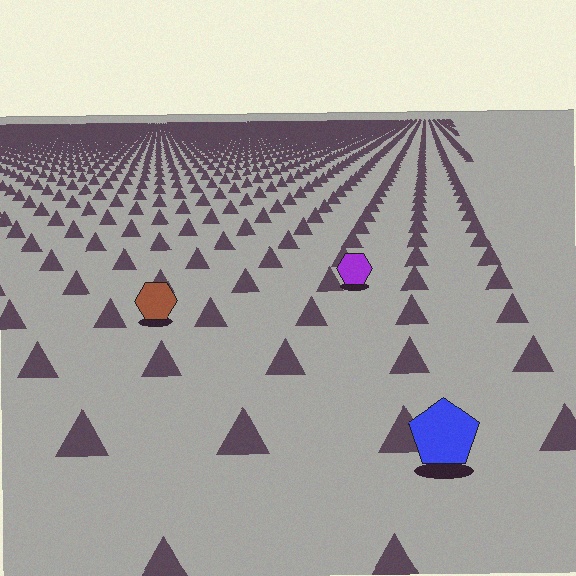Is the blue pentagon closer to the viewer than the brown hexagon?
Yes. The blue pentagon is closer — you can tell from the texture gradient: the ground texture is coarser near it.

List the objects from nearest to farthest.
From nearest to farthest: the blue pentagon, the brown hexagon, the purple hexagon.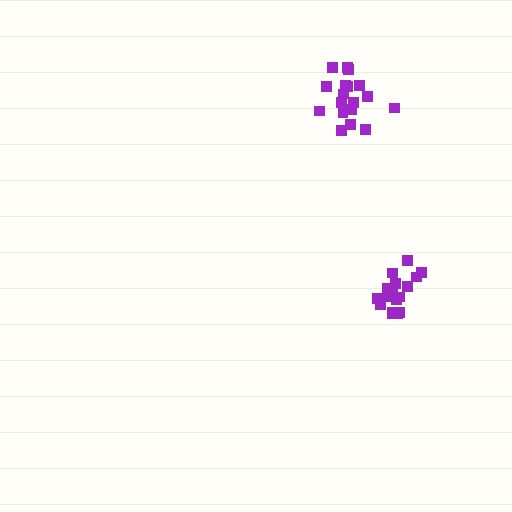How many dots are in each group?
Group 1: 18 dots, Group 2: 17 dots (35 total).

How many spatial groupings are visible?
There are 2 spatial groupings.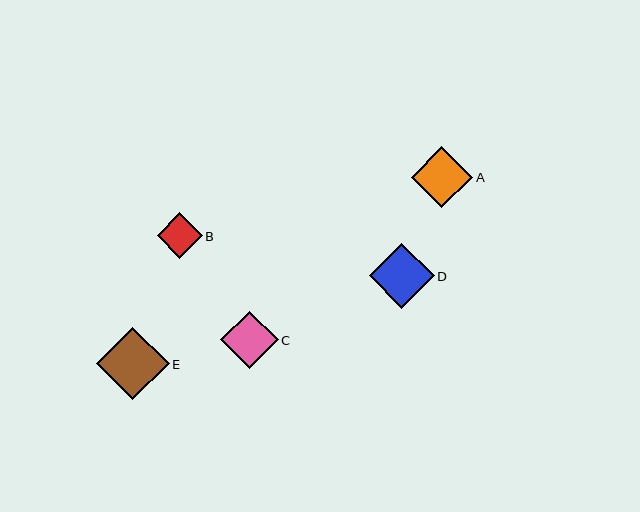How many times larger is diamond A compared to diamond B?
Diamond A is approximately 1.4 times the size of diamond B.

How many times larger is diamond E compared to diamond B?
Diamond E is approximately 1.6 times the size of diamond B.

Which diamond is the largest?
Diamond E is the largest with a size of approximately 72 pixels.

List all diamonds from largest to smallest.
From largest to smallest: E, D, A, C, B.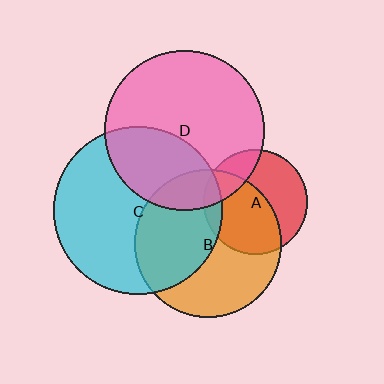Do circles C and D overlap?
Yes.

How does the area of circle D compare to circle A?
Approximately 2.3 times.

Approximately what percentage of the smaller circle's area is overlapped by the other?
Approximately 35%.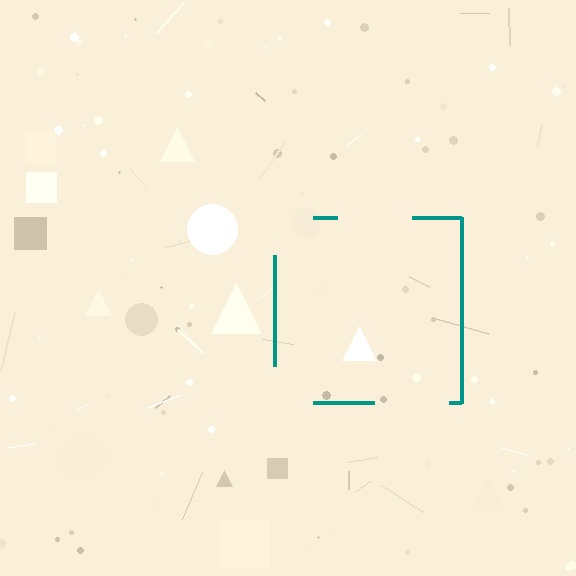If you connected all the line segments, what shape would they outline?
They would outline a square.